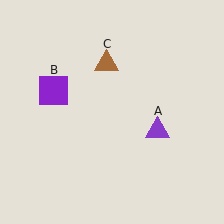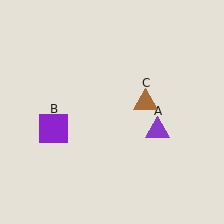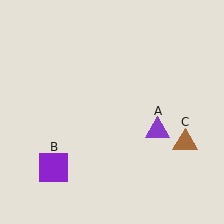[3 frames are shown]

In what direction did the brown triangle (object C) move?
The brown triangle (object C) moved down and to the right.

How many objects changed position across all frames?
2 objects changed position: purple square (object B), brown triangle (object C).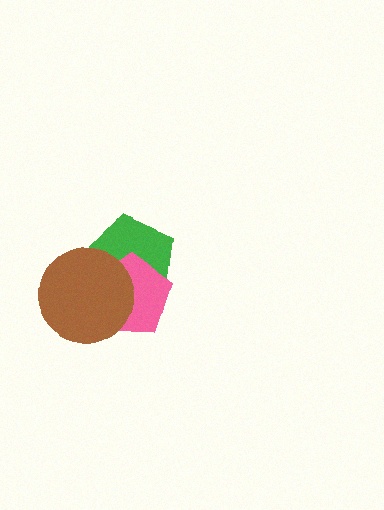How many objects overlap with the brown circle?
2 objects overlap with the brown circle.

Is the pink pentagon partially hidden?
Yes, it is partially covered by another shape.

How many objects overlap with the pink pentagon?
2 objects overlap with the pink pentagon.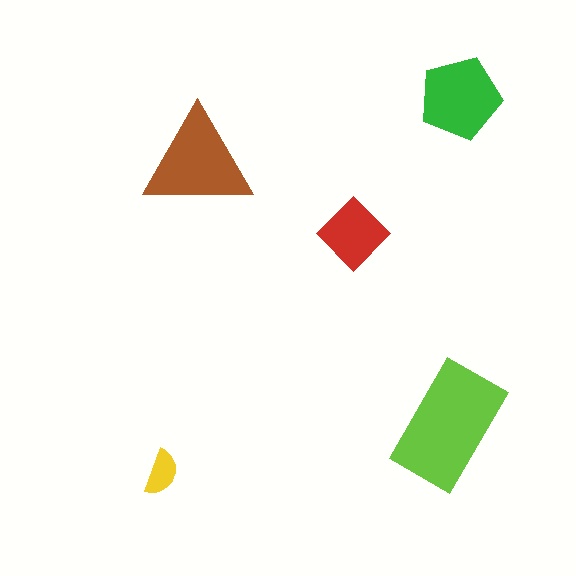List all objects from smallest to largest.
The yellow semicircle, the red diamond, the green pentagon, the brown triangle, the lime rectangle.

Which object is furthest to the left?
The yellow semicircle is leftmost.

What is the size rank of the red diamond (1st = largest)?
4th.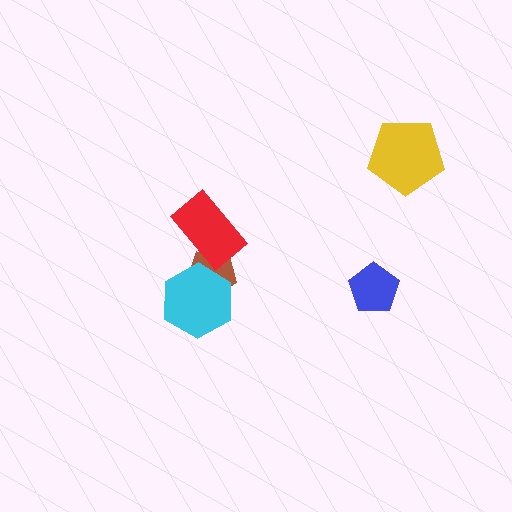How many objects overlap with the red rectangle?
1 object overlaps with the red rectangle.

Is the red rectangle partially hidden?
No, no other shape covers it.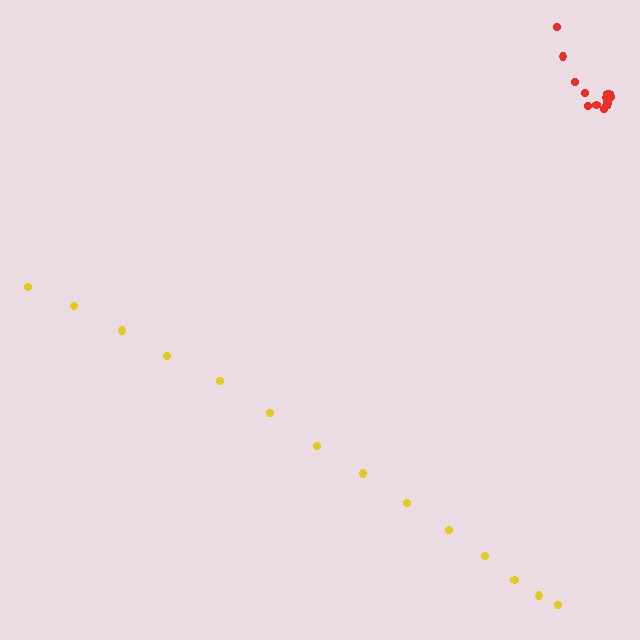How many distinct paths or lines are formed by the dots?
There are 2 distinct paths.